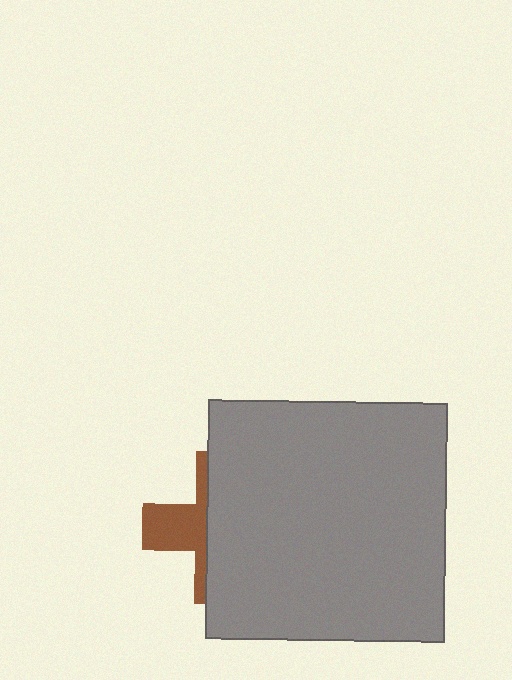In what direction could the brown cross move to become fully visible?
The brown cross could move left. That would shift it out from behind the gray square entirely.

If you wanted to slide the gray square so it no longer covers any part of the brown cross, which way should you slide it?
Slide it right — that is the most direct way to separate the two shapes.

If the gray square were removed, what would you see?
You would see the complete brown cross.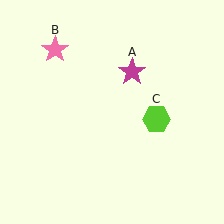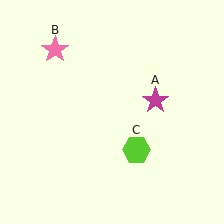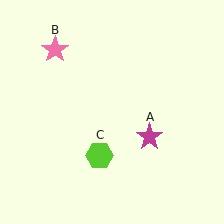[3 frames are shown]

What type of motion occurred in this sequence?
The magenta star (object A), lime hexagon (object C) rotated clockwise around the center of the scene.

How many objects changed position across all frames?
2 objects changed position: magenta star (object A), lime hexagon (object C).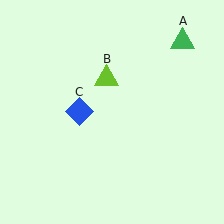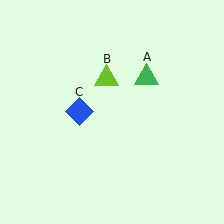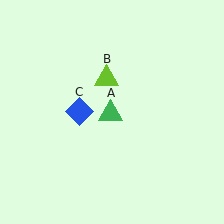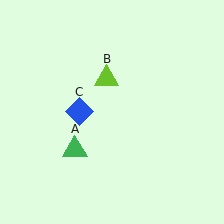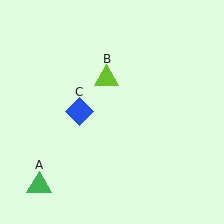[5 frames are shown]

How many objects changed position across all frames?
1 object changed position: green triangle (object A).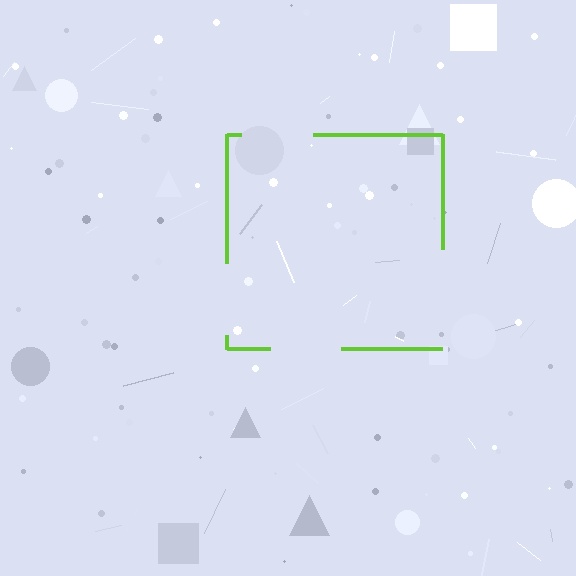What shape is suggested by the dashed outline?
The dashed outline suggests a square.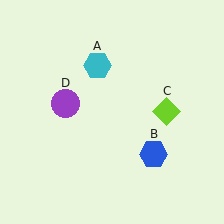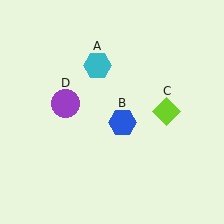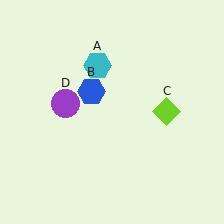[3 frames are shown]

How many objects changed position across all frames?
1 object changed position: blue hexagon (object B).